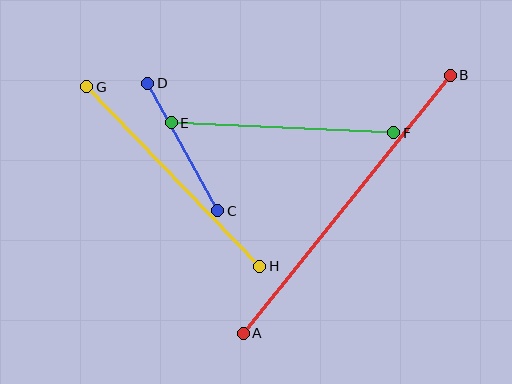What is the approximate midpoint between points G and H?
The midpoint is at approximately (173, 176) pixels.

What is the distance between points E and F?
The distance is approximately 223 pixels.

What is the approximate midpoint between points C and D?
The midpoint is at approximately (183, 147) pixels.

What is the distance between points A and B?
The distance is approximately 331 pixels.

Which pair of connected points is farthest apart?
Points A and B are farthest apart.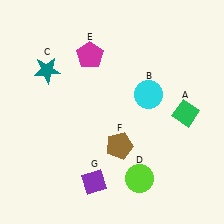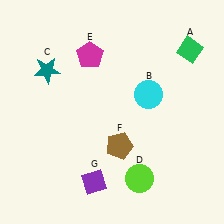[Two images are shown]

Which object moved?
The green diamond (A) moved up.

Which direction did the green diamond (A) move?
The green diamond (A) moved up.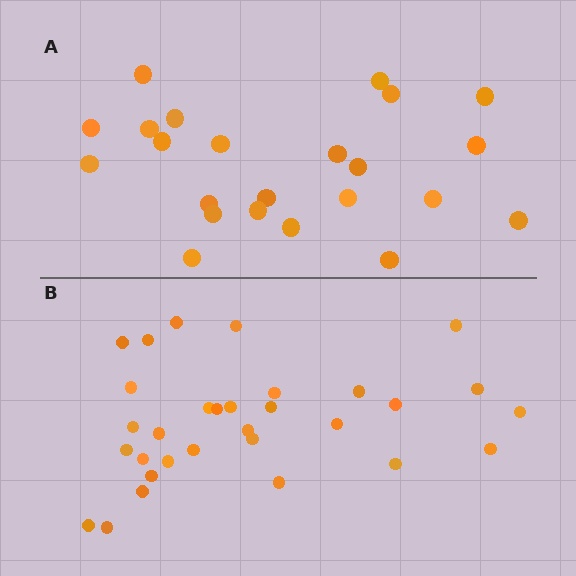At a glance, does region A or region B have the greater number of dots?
Region B (the bottom region) has more dots.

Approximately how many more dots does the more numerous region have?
Region B has roughly 8 or so more dots than region A.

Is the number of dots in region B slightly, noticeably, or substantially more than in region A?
Region B has noticeably more, but not dramatically so. The ratio is roughly 1.3 to 1.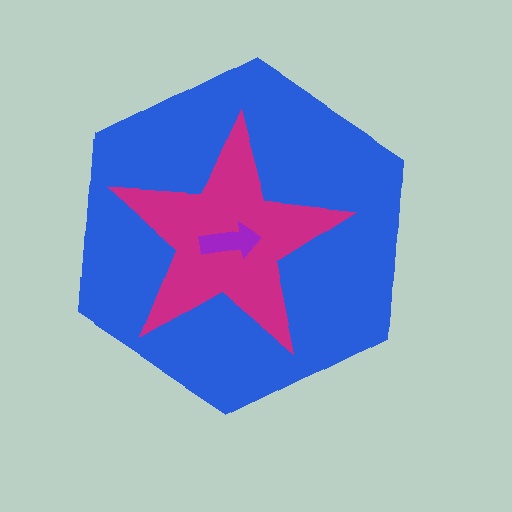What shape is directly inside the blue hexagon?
The magenta star.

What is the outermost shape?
The blue hexagon.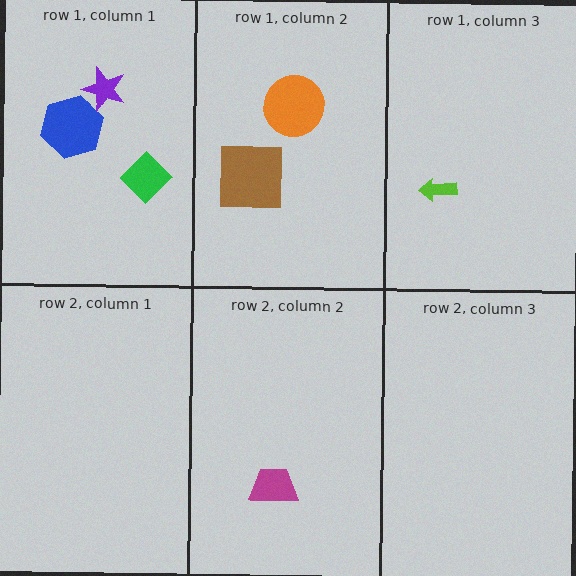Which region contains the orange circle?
The row 1, column 2 region.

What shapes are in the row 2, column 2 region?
The magenta trapezoid.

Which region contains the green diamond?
The row 1, column 1 region.